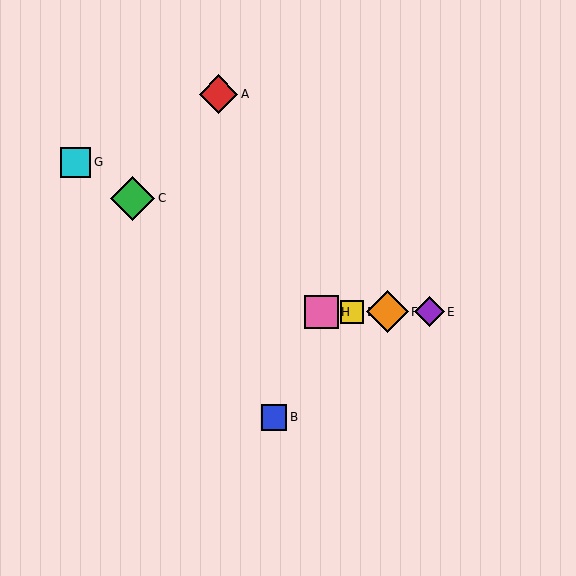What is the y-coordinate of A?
Object A is at y≈94.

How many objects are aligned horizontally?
4 objects (D, E, F, H) are aligned horizontally.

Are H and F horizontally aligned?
Yes, both are at y≈312.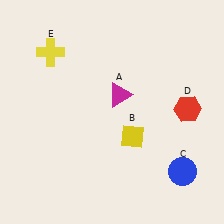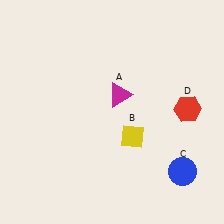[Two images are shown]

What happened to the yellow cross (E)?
The yellow cross (E) was removed in Image 2. It was in the top-left area of Image 1.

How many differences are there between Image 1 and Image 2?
There is 1 difference between the two images.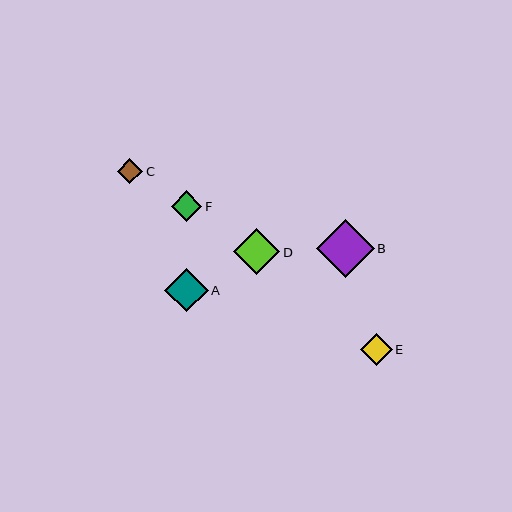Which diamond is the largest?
Diamond B is the largest with a size of approximately 58 pixels.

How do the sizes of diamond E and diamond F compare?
Diamond E and diamond F are approximately the same size.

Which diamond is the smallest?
Diamond C is the smallest with a size of approximately 26 pixels.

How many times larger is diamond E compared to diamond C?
Diamond E is approximately 1.2 times the size of diamond C.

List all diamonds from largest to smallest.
From largest to smallest: B, D, A, E, F, C.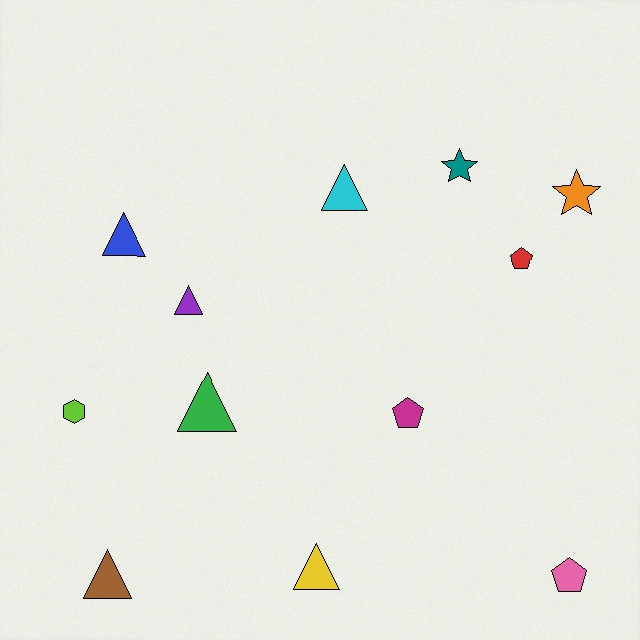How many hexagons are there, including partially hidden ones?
There is 1 hexagon.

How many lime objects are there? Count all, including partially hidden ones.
There is 1 lime object.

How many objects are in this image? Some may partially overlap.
There are 12 objects.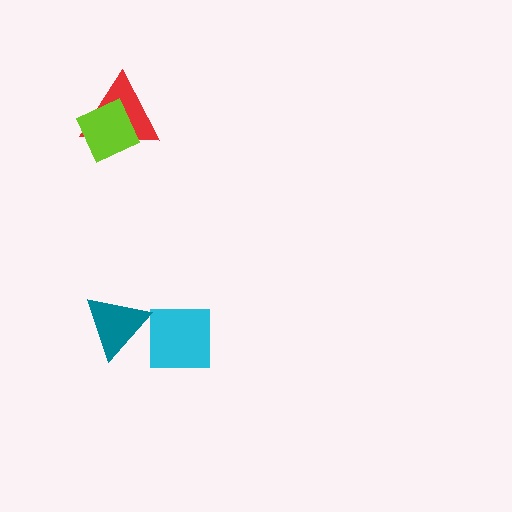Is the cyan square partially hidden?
No, no other shape covers it.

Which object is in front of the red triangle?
The lime diamond is in front of the red triangle.